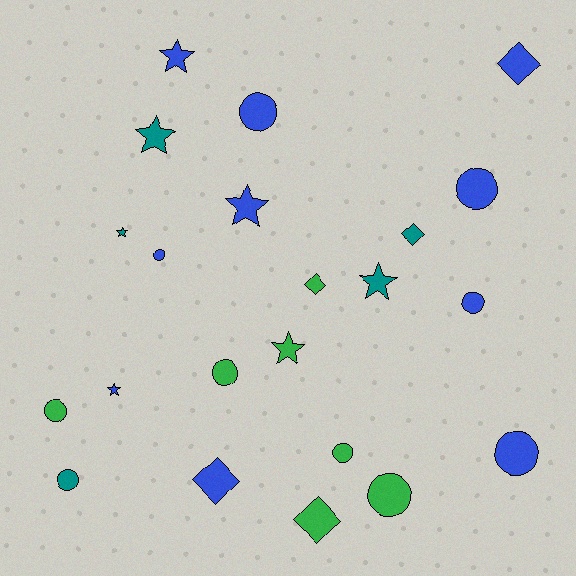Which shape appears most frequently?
Circle, with 10 objects.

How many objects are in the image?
There are 22 objects.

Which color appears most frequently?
Blue, with 10 objects.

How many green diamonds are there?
There are 2 green diamonds.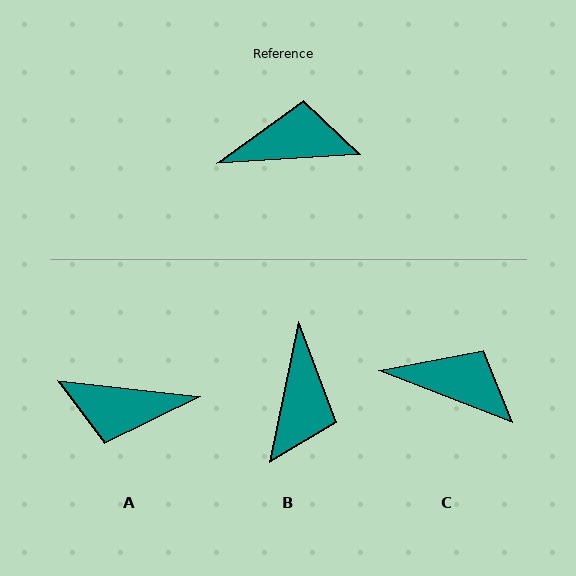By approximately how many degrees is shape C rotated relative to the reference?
Approximately 25 degrees clockwise.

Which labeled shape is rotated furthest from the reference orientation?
A, about 170 degrees away.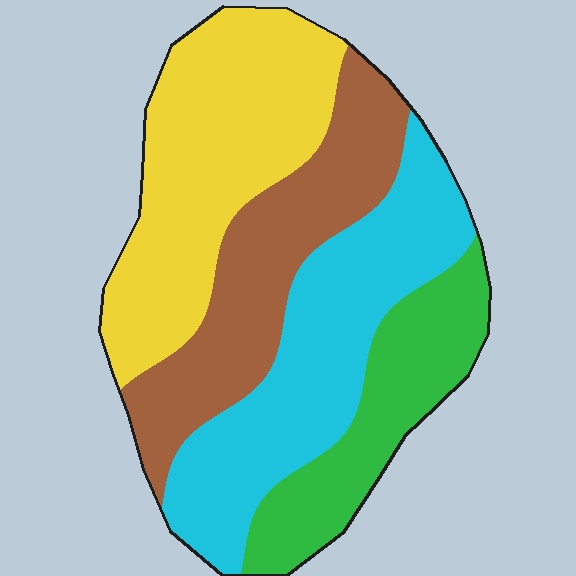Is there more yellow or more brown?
Yellow.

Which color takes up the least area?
Green, at roughly 20%.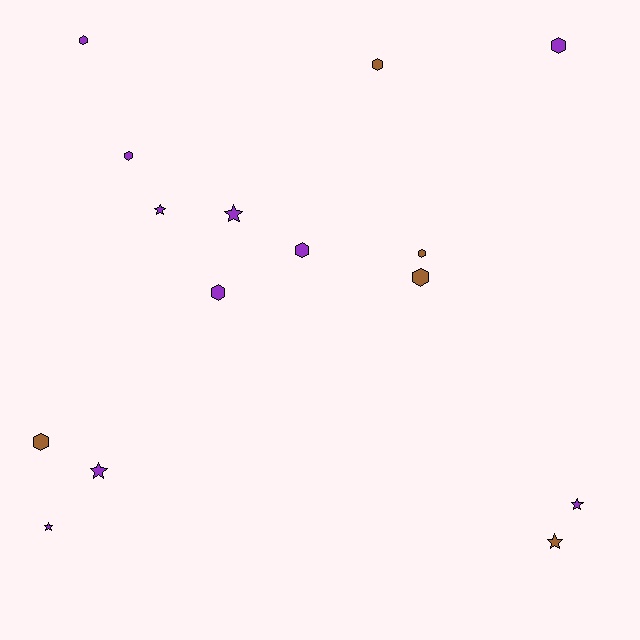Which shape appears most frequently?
Hexagon, with 9 objects.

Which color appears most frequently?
Purple, with 10 objects.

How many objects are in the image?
There are 15 objects.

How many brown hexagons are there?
There are 4 brown hexagons.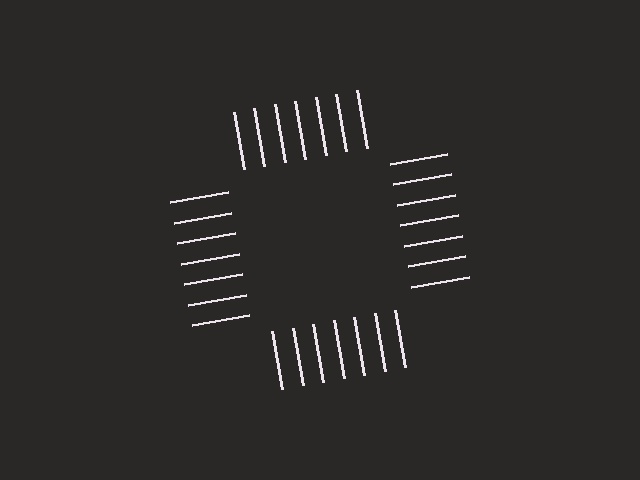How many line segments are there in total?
28 — 7 along each of the 4 edges.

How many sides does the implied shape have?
4 sides — the line-ends trace a square.